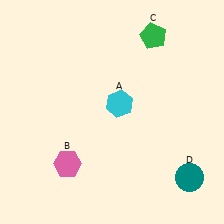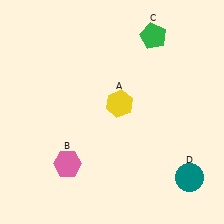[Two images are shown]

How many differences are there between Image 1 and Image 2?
There is 1 difference between the two images.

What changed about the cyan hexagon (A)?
In Image 1, A is cyan. In Image 2, it changed to yellow.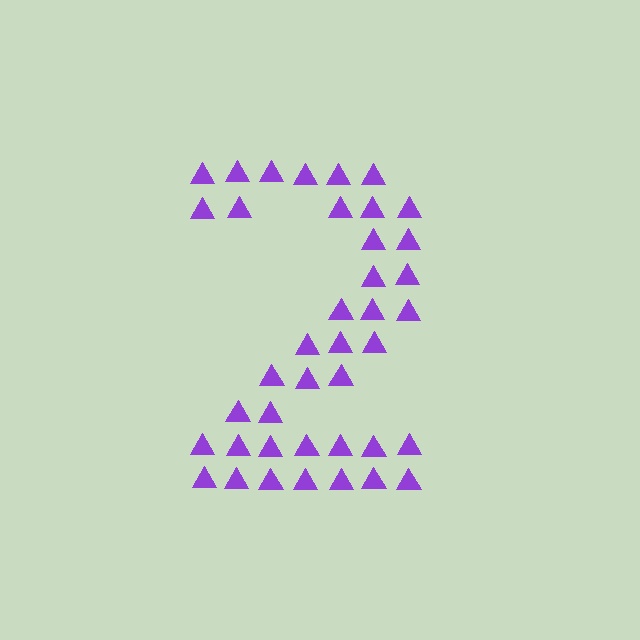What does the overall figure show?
The overall figure shows the digit 2.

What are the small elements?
The small elements are triangles.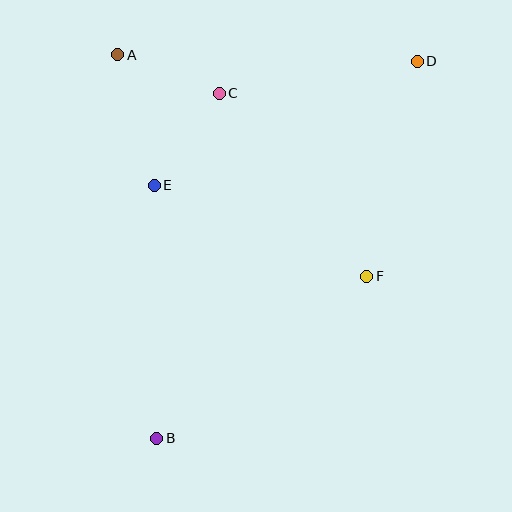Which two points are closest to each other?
Points A and C are closest to each other.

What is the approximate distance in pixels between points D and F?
The distance between D and F is approximately 221 pixels.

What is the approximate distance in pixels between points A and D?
The distance between A and D is approximately 300 pixels.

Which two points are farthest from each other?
Points B and D are farthest from each other.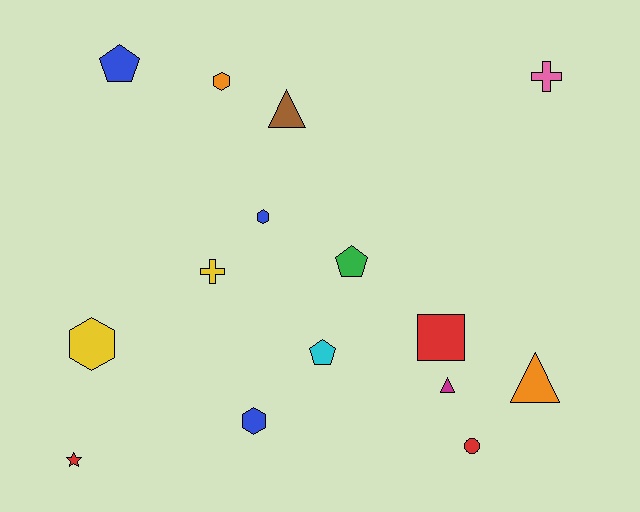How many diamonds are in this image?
There are no diamonds.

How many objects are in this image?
There are 15 objects.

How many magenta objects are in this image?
There is 1 magenta object.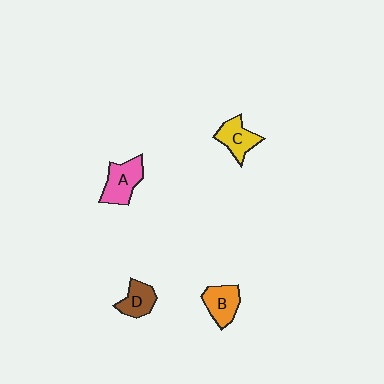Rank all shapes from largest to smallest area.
From largest to smallest: A (pink), B (orange), C (yellow), D (brown).